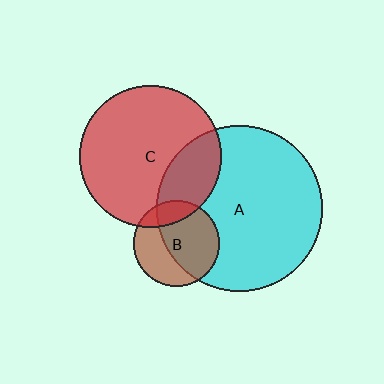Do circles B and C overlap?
Yes.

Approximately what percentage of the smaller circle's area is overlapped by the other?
Approximately 15%.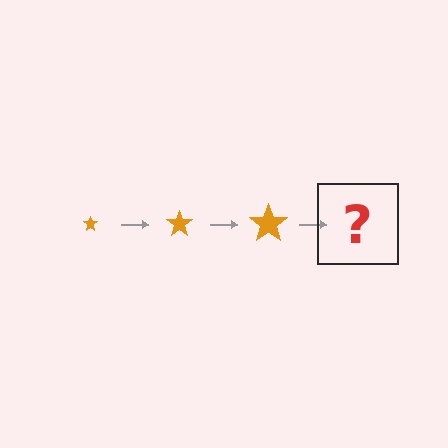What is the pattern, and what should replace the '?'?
The pattern is that the star gets progressively larger each step. The '?' should be an orange star, larger than the previous one.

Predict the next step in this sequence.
The next step is an orange star, larger than the previous one.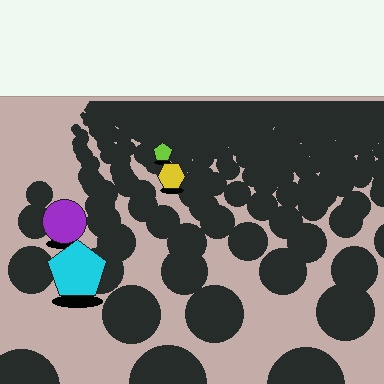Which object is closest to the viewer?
The cyan pentagon is closest. The texture marks near it are larger and more spread out.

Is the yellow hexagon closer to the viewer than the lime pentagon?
Yes. The yellow hexagon is closer — you can tell from the texture gradient: the ground texture is coarser near it.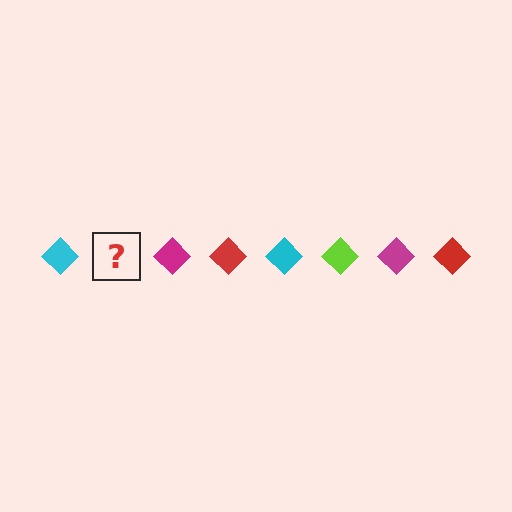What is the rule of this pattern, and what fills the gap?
The rule is that the pattern cycles through cyan, lime, magenta, red diamonds. The gap should be filled with a lime diamond.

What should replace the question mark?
The question mark should be replaced with a lime diamond.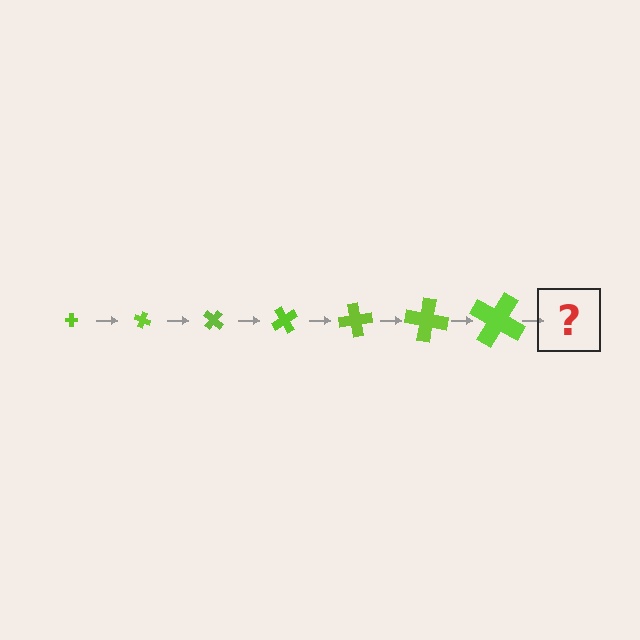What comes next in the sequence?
The next element should be a cross, larger than the previous one and rotated 140 degrees from the start.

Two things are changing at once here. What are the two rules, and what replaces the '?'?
The two rules are that the cross grows larger each step and it rotates 20 degrees each step. The '?' should be a cross, larger than the previous one and rotated 140 degrees from the start.